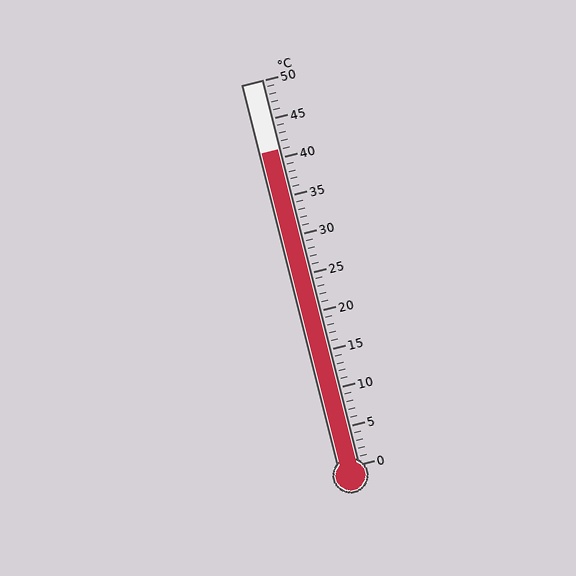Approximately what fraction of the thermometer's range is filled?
The thermometer is filled to approximately 80% of its range.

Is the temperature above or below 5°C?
The temperature is above 5°C.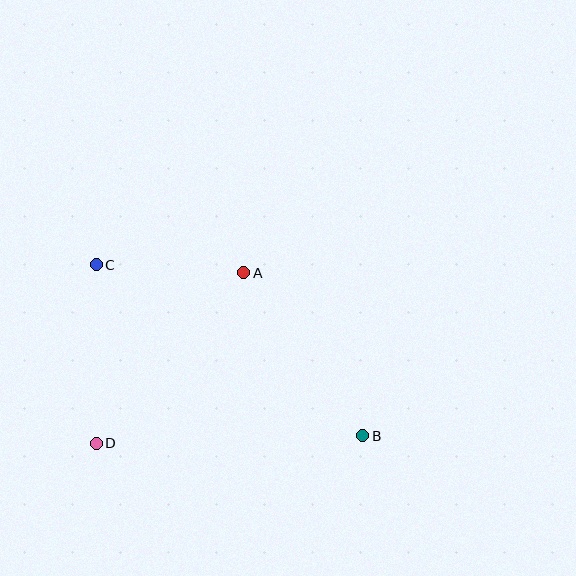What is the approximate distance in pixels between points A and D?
The distance between A and D is approximately 226 pixels.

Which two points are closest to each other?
Points A and C are closest to each other.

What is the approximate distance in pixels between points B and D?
The distance between B and D is approximately 267 pixels.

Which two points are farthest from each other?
Points B and C are farthest from each other.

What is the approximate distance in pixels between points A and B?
The distance between A and B is approximately 202 pixels.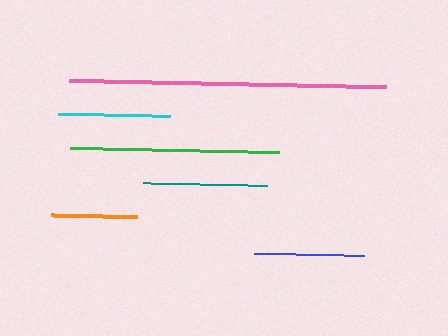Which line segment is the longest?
The pink line is the longest at approximately 317 pixels.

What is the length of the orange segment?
The orange segment is approximately 86 pixels long.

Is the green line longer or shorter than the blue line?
The green line is longer than the blue line.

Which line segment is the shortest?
The orange line is the shortest at approximately 86 pixels.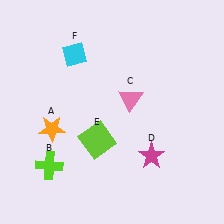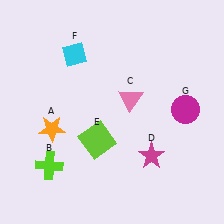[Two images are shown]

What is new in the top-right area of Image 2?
A magenta circle (G) was added in the top-right area of Image 2.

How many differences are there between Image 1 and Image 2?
There is 1 difference between the two images.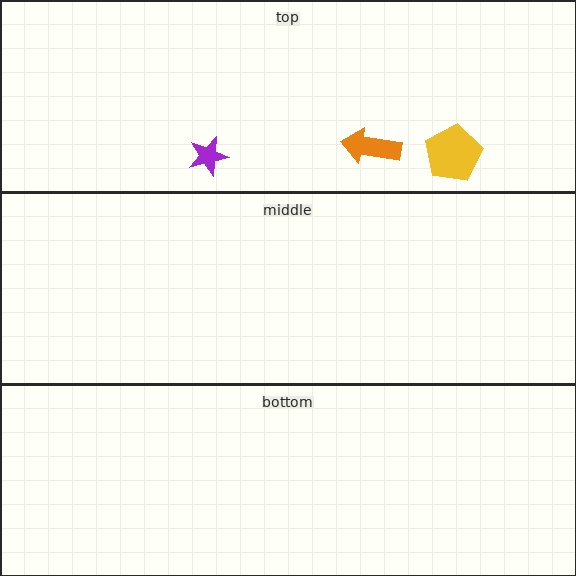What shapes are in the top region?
The yellow pentagon, the orange arrow, the purple star.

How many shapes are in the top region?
3.